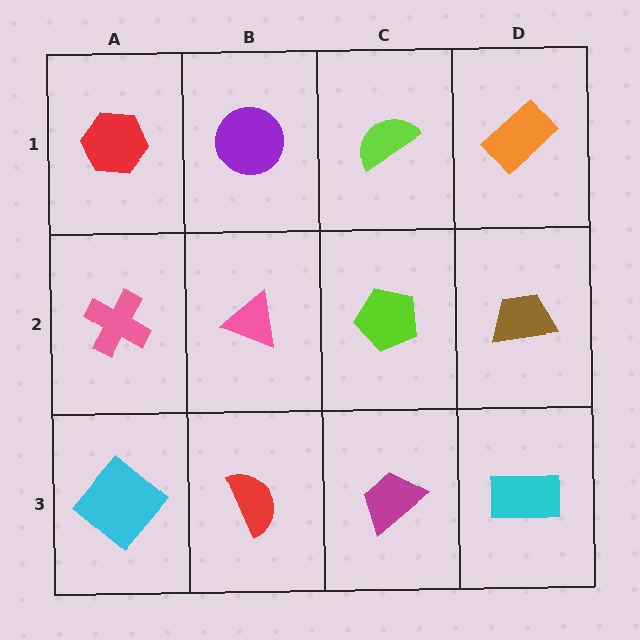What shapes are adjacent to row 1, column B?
A pink triangle (row 2, column B), a red hexagon (row 1, column A), a lime semicircle (row 1, column C).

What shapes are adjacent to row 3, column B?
A pink triangle (row 2, column B), a cyan diamond (row 3, column A), a magenta trapezoid (row 3, column C).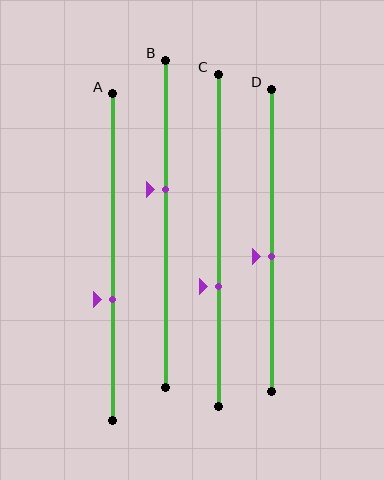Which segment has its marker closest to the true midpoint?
Segment D has its marker closest to the true midpoint.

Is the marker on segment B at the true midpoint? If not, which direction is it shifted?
No, the marker on segment B is shifted upward by about 10% of the segment length.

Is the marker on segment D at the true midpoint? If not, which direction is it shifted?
No, the marker on segment D is shifted downward by about 5% of the segment length.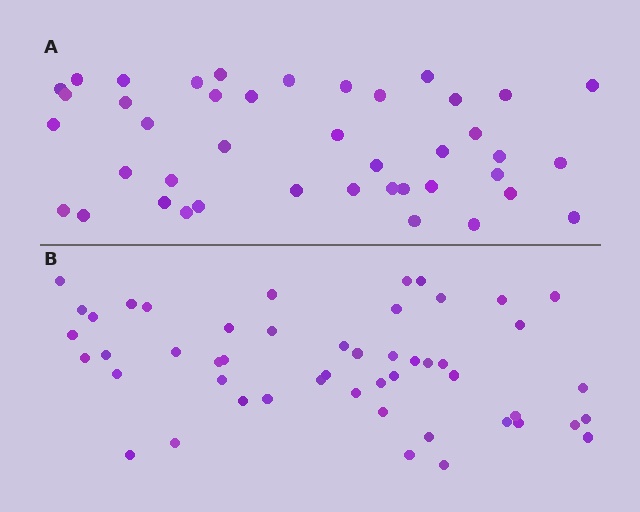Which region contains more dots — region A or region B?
Region B (the bottom region) has more dots.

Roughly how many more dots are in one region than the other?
Region B has roughly 8 or so more dots than region A.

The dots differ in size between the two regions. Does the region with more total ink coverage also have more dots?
No. Region A has more total ink coverage because its dots are larger, but region B actually contains more individual dots. Total area can be misleading — the number of items is what matters here.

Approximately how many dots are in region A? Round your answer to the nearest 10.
About 40 dots. (The exact count is 42, which rounds to 40.)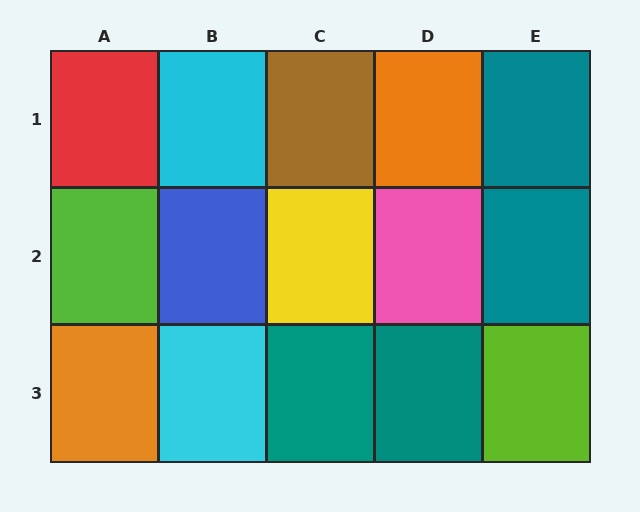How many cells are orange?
2 cells are orange.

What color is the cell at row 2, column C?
Yellow.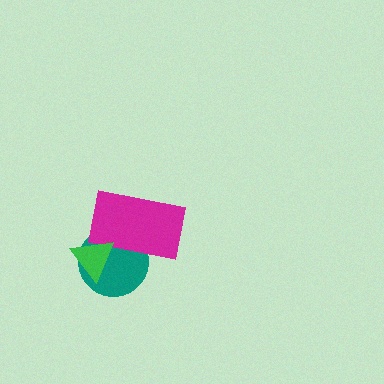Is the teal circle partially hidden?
Yes, it is partially covered by another shape.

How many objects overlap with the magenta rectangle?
2 objects overlap with the magenta rectangle.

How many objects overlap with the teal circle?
2 objects overlap with the teal circle.